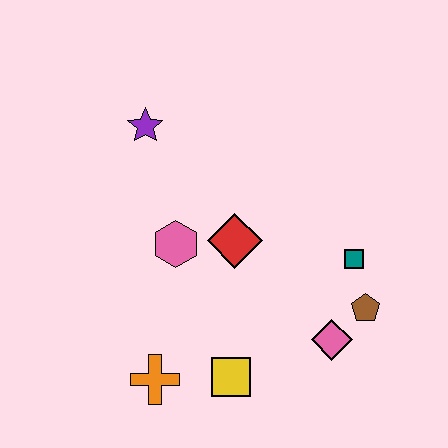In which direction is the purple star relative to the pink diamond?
The purple star is above the pink diamond.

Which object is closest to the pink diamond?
The brown pentagon is closest to the pink diamond.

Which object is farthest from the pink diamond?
The purple star is farthest from the pink diamond.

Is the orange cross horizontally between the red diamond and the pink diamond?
No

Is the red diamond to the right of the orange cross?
Yes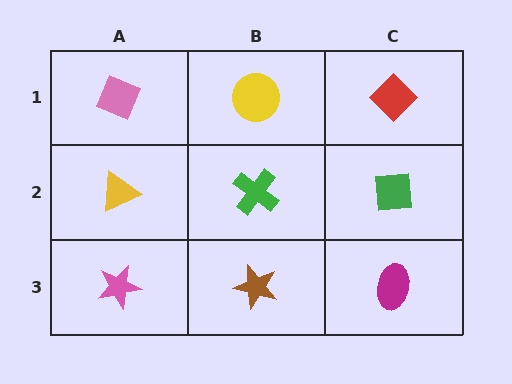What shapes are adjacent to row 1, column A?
A yellow triangle (row 2, column A), a yellow circle (row 1, column B).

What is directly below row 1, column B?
A green cross.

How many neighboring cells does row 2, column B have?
4.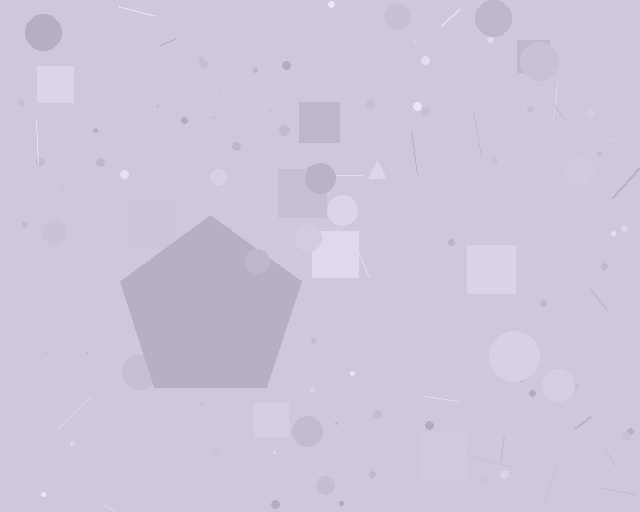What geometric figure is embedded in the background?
A pentagon is embedded in the background.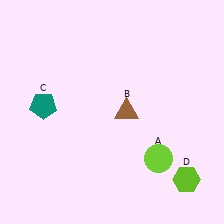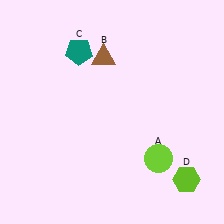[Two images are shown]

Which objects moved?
The objects that moved are: the brown triangle (B), the teal pentagon (C).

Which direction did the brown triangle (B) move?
The brown triangle (B) moved up.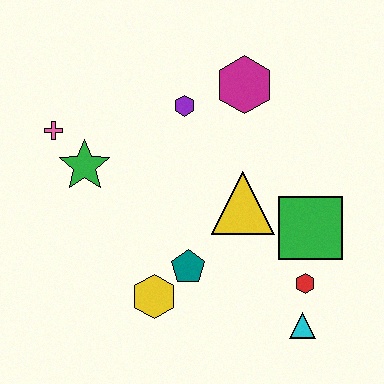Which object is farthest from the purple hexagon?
The cyan triangle is farthest from the purple hexagon.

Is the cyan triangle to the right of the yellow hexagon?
Yes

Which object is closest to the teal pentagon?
The yellow hexagon is closest to the teal pentagon.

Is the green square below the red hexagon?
No